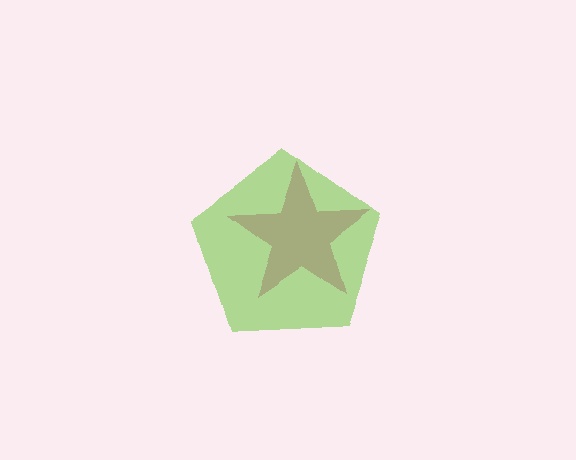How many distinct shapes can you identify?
There are 2 distinct shapes: a pink star, a lime pentagon.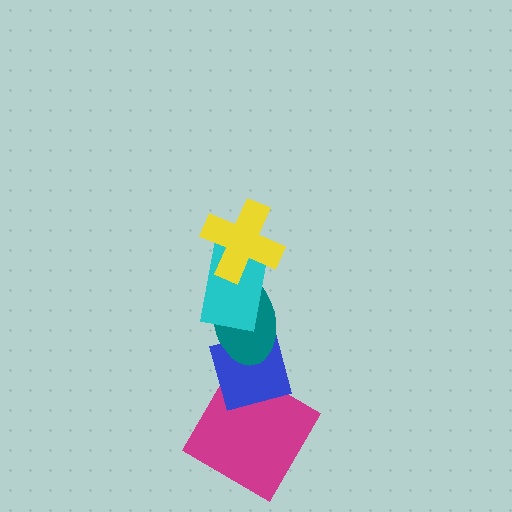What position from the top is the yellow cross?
The yellow cross is 1st from the top.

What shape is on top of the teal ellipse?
The cyan rectangle is on top of the teal ellipse.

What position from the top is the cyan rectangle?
The cyan rectangle is 2nd from the top.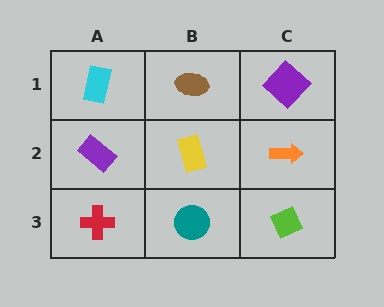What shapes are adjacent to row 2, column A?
A cyan rectangle (row 1, column A), a red cross (row 3, column A), a yellow rectangle (row 2, column B).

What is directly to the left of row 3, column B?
A red cross.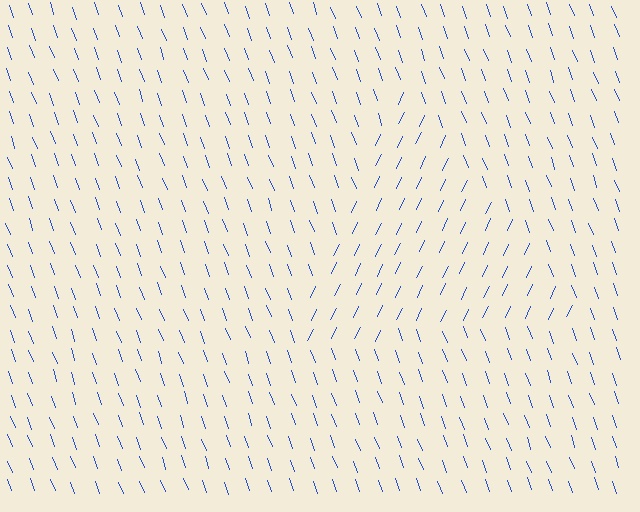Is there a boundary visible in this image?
Yes, there is a texture boundary formed by a change in line orientation.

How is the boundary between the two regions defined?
The boundary is defined purely by a change in line orientation (approximately 45 degrees difference). All lines are the same color and thickness.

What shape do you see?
I see a triangle.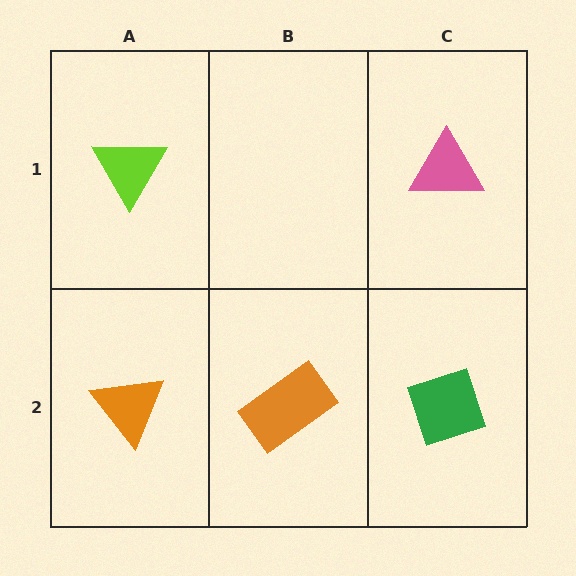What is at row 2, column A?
An orange triangle.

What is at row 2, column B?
An orange rectangle.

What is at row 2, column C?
A green diamond.